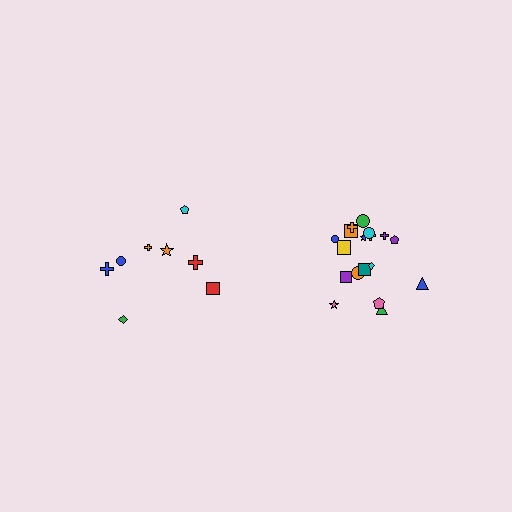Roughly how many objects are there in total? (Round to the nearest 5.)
Roughly 25 objects in total.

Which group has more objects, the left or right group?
The right group.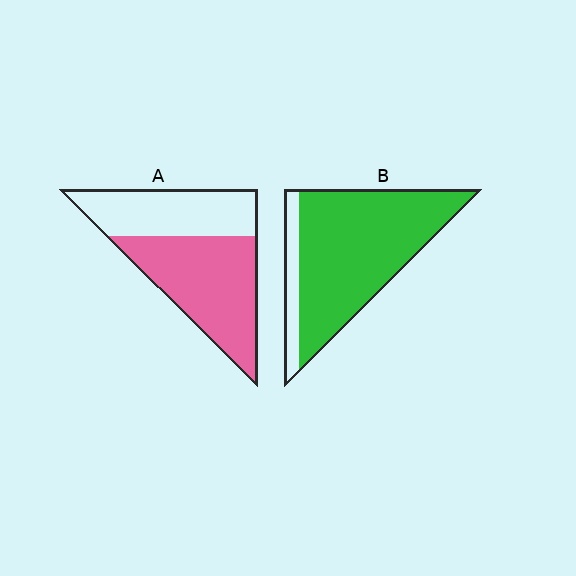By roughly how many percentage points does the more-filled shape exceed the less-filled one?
By roughly 25 percentage points (B over A).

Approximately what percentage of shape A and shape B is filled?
A is approximately 60% and B is approximately 85%.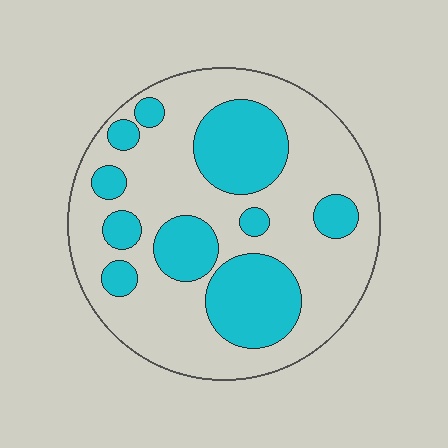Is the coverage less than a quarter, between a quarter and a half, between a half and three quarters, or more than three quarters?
Between a quarter and a half.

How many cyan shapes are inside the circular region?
10.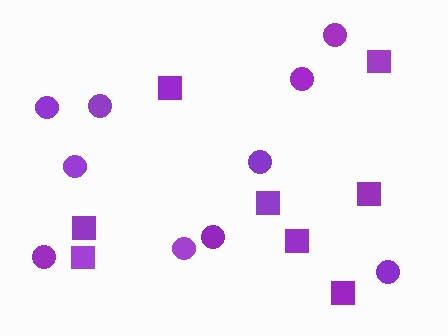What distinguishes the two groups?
There are 2 groups: one group of squares (8) and one group of circles (10).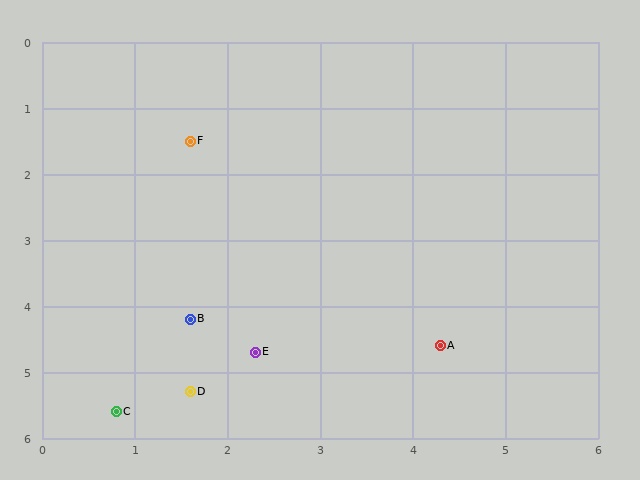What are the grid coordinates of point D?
Point D is at approximately (1.6, 5.3).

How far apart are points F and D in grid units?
Points F and D are about 3.8 grid units apart.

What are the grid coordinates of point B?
Point B is at approximately (1.6, 4.2).